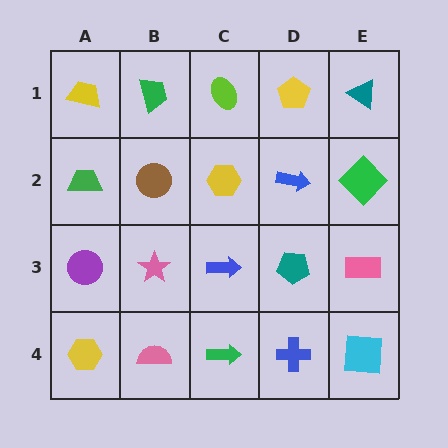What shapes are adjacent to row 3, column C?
A yellow hexagon (row 2, column C), a green arrow (row 4, column C), a pink star (row 3, column B), a teal pentagon (row 3, column D).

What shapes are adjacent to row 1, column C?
A yellow hexagon (row 2, column C), a green trapezoid (row 1, column B), a yellow pentagon (row 1, column D).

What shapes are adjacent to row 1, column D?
A blue arrow (row 2, column D), a lime ellipse (row 1, column C), a teal triangle (row 1, column E).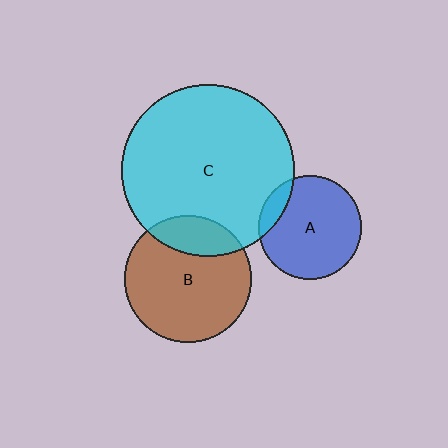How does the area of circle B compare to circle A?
Approximately 1.5 times.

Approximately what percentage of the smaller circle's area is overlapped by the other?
Approximately 10%.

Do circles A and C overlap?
Yes.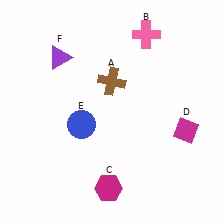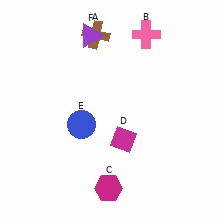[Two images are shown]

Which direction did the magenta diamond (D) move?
The magenta diamond (D) moved left.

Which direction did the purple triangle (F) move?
The purple triangle (F) moved right.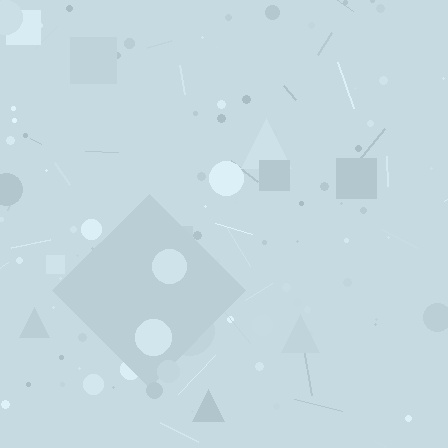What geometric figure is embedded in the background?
A diamond is embedded in the background.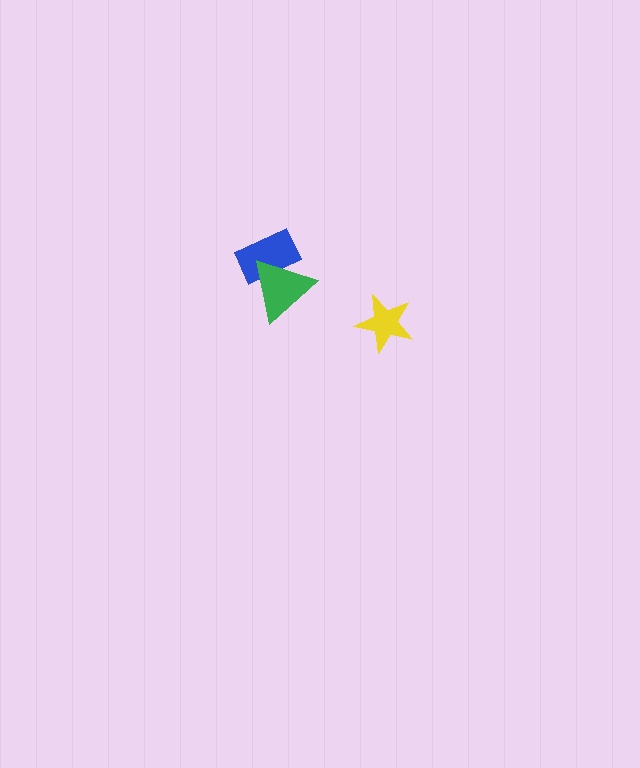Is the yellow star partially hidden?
No, no other shape covers it.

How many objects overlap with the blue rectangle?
1 object overlaps with the blue rectangle.